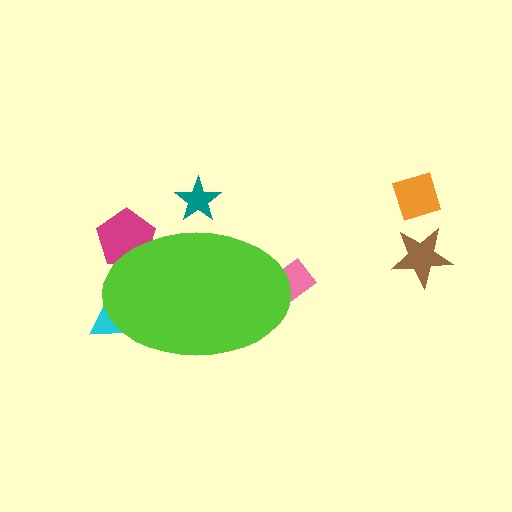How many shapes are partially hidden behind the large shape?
4 shapes are partially hidden.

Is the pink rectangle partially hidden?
Yes, the pink rectangle is partially hidden behind the lime ellipse.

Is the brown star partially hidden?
No, the brown star is fully visible.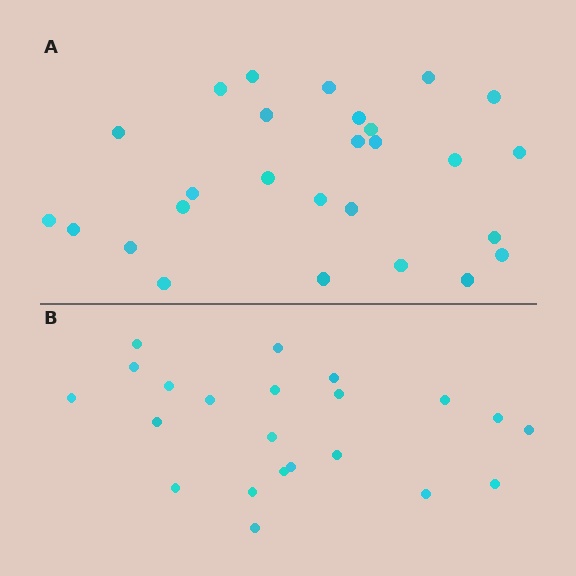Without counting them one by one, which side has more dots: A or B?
Region A (the top region) has more dots.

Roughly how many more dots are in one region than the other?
Region A has about 5 more dots than region B.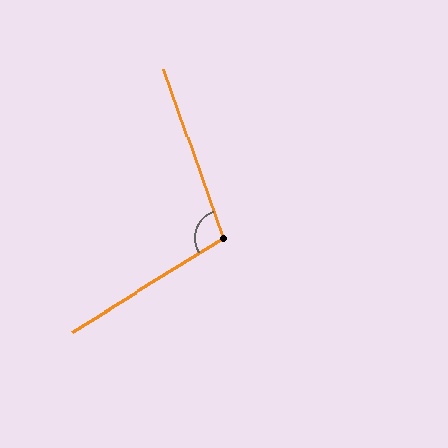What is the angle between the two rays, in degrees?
Approximately 102 degrees.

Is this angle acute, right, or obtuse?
It is obtuse.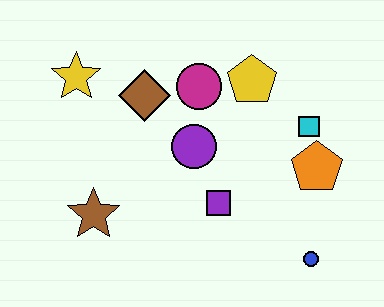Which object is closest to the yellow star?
The brown diamond is closest to the yellow star.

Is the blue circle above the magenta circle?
No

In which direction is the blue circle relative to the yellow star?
The blue circle is to the right of the yellow star.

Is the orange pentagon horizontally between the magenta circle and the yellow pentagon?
No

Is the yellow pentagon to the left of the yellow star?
No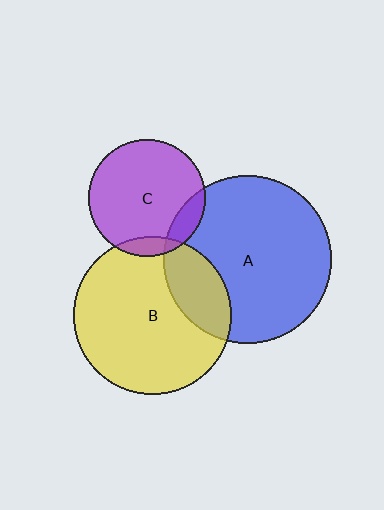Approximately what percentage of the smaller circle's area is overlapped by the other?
Approximately 25%.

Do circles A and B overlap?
Yes.